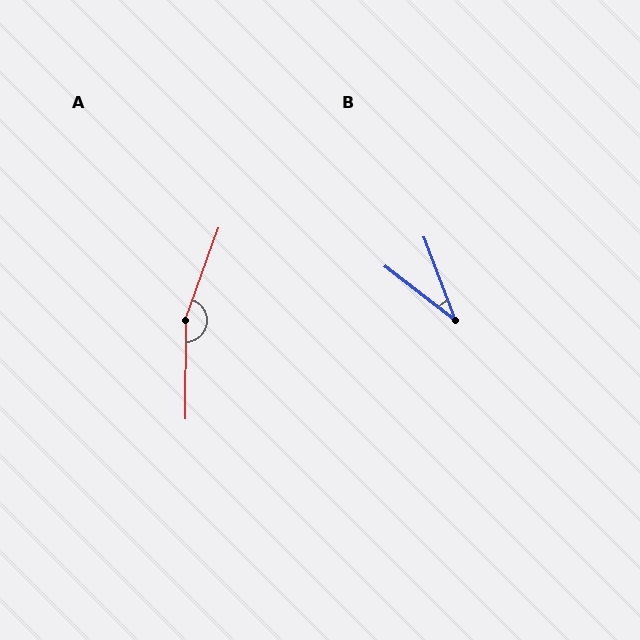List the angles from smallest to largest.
B (32°), A (161°).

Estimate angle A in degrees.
Approximately 161 degrees.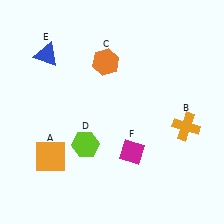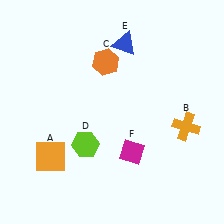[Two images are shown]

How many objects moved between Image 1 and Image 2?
1 object moved between the two images.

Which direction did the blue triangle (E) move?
The blue triangle (E) moved right.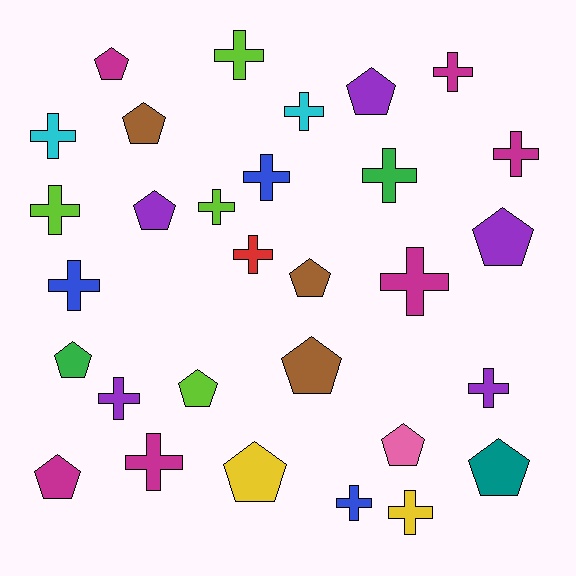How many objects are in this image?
There are 30 objects.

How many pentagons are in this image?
There are 13 pentagons.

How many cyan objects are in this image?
There are 2 cyan objects.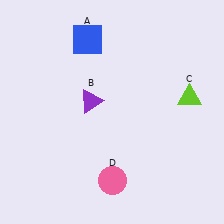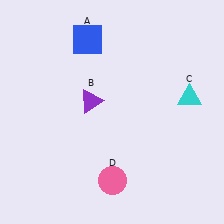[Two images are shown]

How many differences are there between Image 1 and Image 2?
There is 1 difference between the two images.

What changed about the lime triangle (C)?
In Image 1, C is lime. In Image 2, it changed to cyan.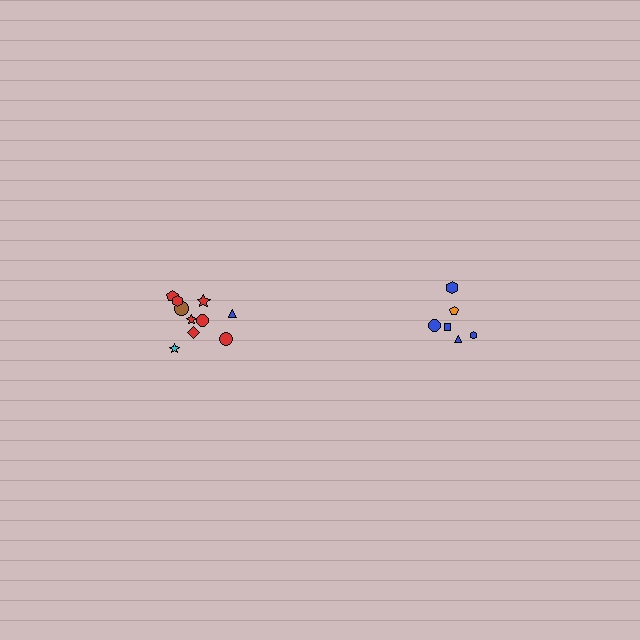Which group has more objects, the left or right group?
The left group.